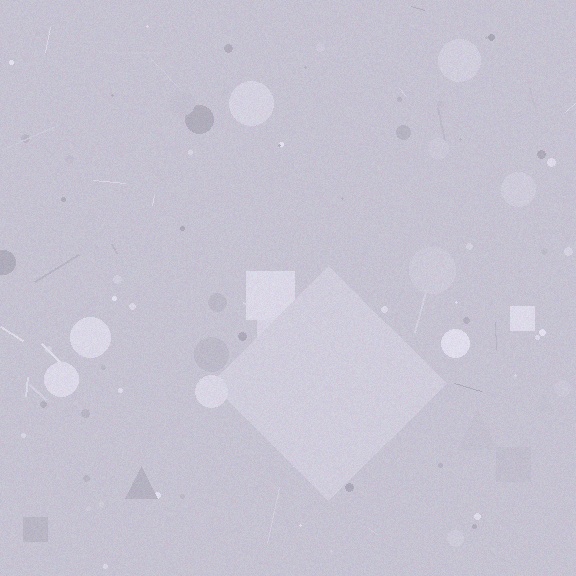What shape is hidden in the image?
A diamond is hidden in the image.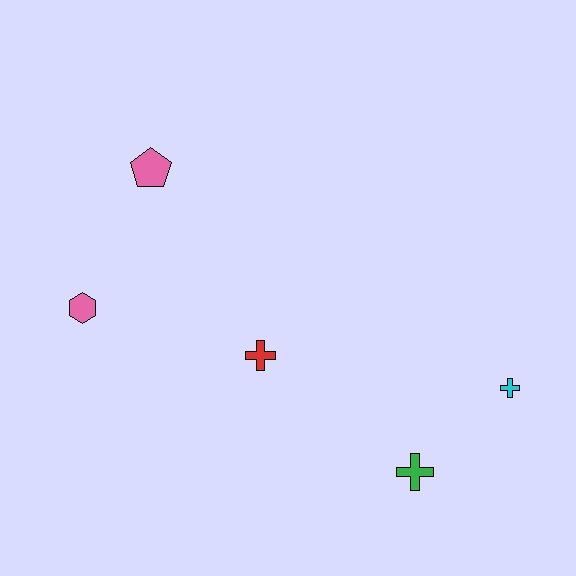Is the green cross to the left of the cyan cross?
Yes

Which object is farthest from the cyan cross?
The pink hexagon is farthest from the cyan cross.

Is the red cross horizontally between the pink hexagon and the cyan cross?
Yes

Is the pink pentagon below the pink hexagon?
No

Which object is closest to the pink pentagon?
The pink hexagon is closest to the pink pentagon.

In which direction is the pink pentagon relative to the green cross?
The pink pentagon is above the green cross.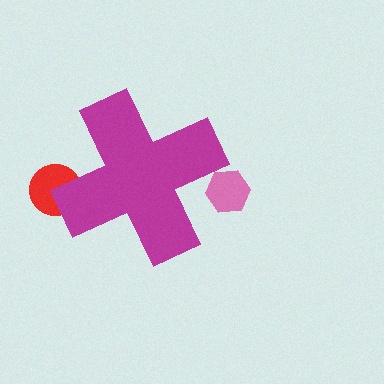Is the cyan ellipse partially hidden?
Yes, the cyan ellipse is partially hidden behind the magenta cross.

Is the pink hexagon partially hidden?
Yes, the pink hexagon is partially hidden behind the magenta cross.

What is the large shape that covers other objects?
A magenta cross.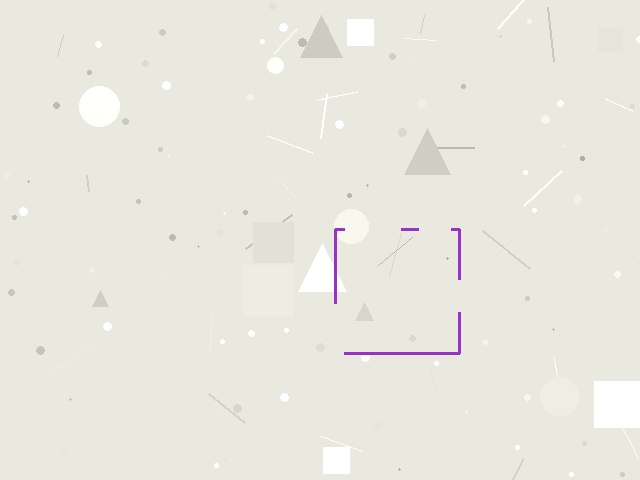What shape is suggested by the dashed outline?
The dashed outline suggests a square.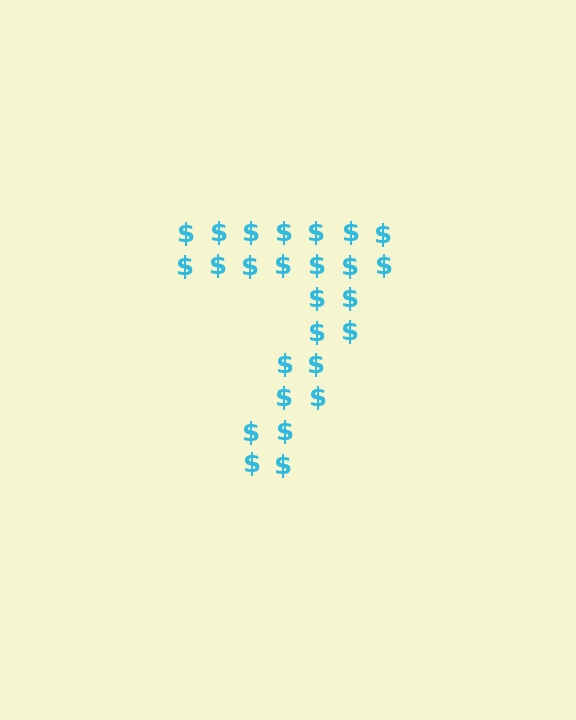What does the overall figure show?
The overall figure shows the digit 7.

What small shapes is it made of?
It is made of small dollar signs.